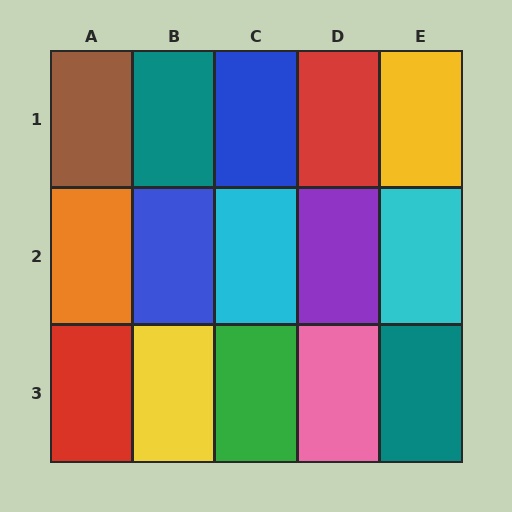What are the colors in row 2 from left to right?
Orange, blue, cyan, purple, cyan.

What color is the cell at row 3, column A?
Red.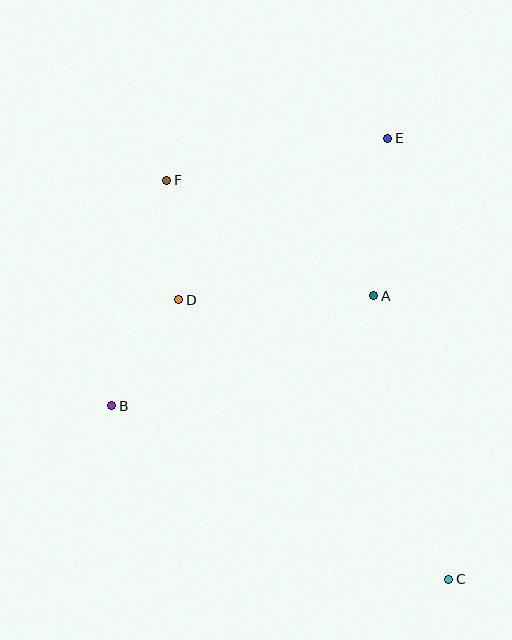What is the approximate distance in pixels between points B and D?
The distance between B and D is approximately 125 pixels.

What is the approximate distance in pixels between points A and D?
The distance between A and D is approximately 195 pixels.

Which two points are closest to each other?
Points D and F are closest to each other.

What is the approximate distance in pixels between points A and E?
The distance between A and E is approximately 158 pixels.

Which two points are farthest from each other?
Points C and F are farthest from each other.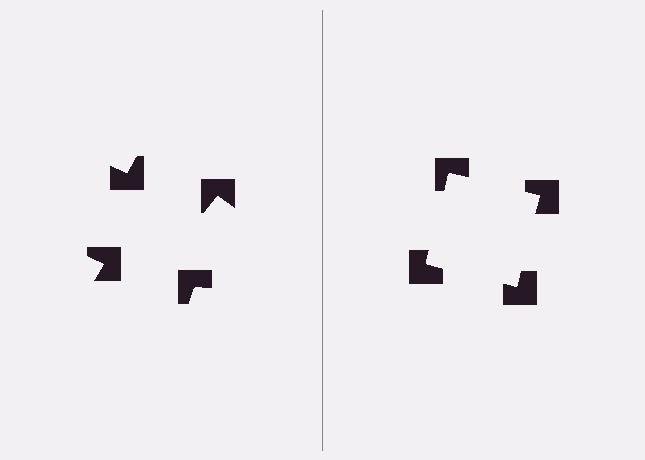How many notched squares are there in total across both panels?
8 — 4 on each side.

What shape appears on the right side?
An illusory square.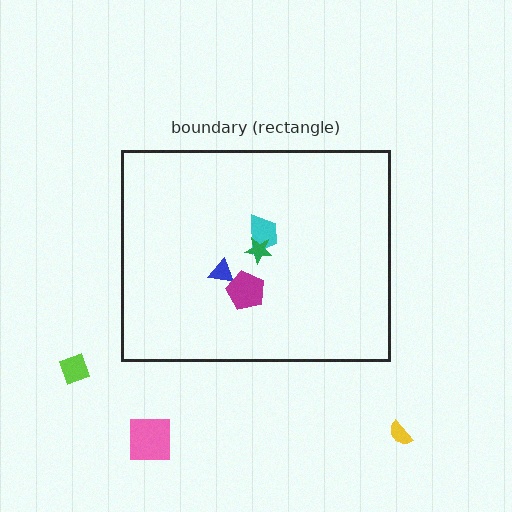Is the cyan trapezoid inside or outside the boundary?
Inside.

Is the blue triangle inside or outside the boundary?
Inside.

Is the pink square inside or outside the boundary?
Outside.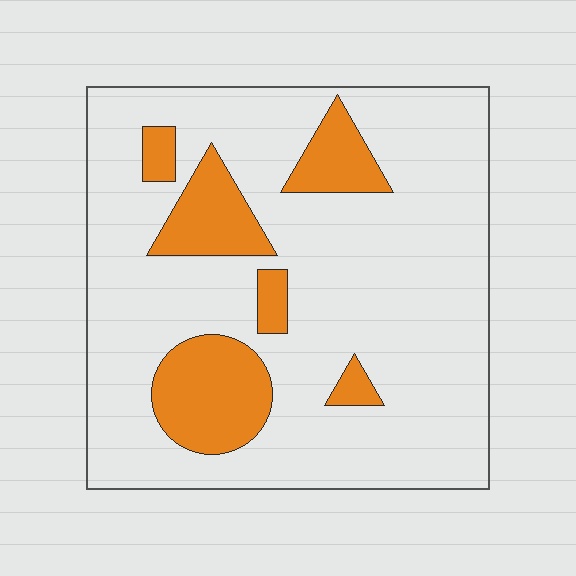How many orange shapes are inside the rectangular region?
6.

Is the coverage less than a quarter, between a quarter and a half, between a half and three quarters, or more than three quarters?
Less than a quarter.